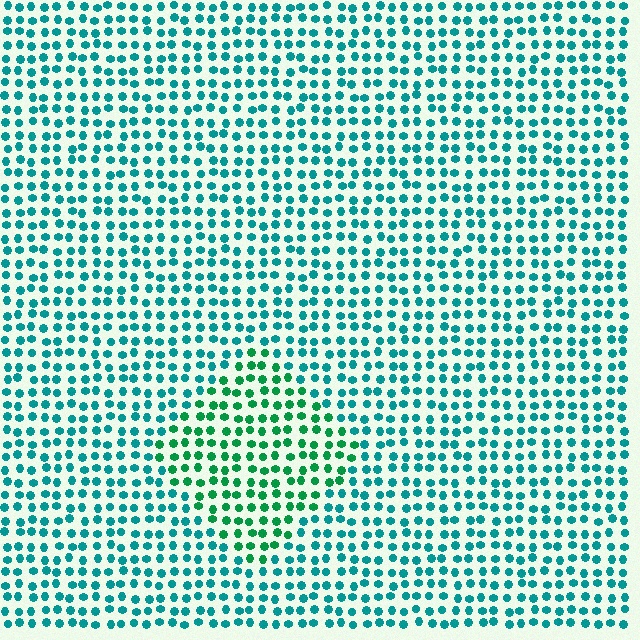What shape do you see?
I see a diamond.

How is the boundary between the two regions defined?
The boundary is defined purely by a slight shift in hue (about 33 degrees). Spacing, size, and orientation are identical on both sides.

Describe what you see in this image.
The image is filled with small teal elements in a uniform arrangement. A diamond-shaped region is visible where the elements are tinted to a slightly different hue, forming a subtle color boundary.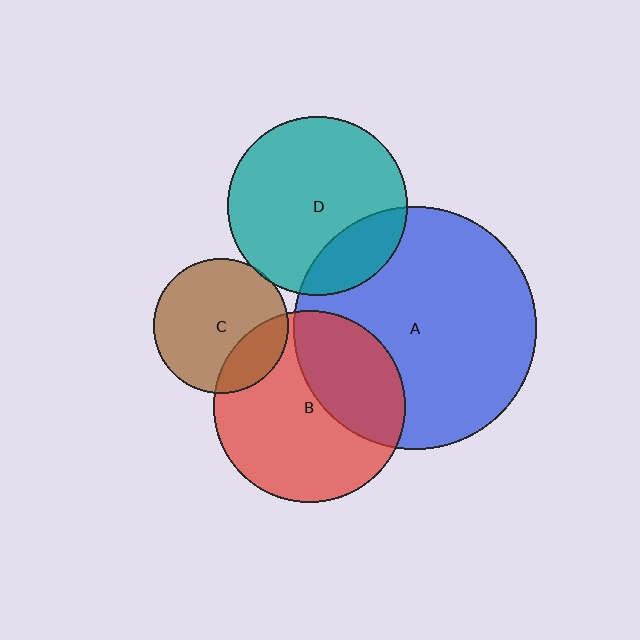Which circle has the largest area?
Circle A (blue).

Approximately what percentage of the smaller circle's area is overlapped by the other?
Approximately 20%.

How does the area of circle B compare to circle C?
Approximately 2.0 times.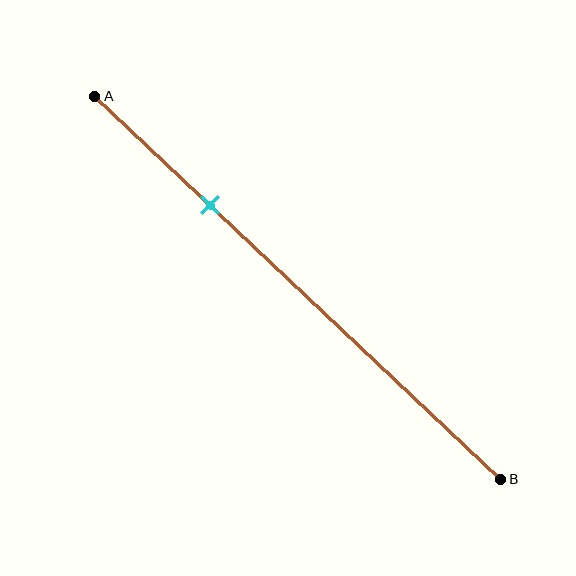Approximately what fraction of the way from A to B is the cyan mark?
The cyan mark is approximately 30% of the way from A to B.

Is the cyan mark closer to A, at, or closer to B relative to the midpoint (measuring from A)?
The cyan mark is closer to point A than the midpoint of segment AB.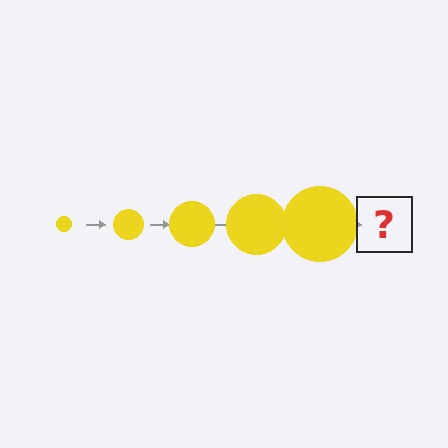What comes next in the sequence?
The next element should be a yellow circle, larger than the previous one.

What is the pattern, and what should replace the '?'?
The pattern is that the circle gets progressively larger each step. The '?' should be a yellow circle, larger than the previous one.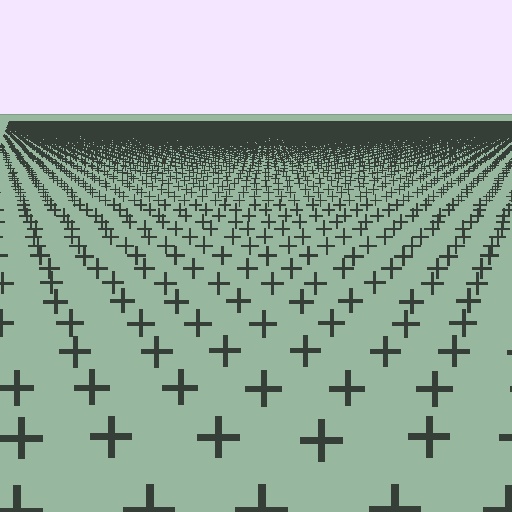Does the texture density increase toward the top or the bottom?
Density increases toward the top.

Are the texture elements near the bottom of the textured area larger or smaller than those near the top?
Larger. Near the bottom, elements are closer to the viewer and appear at a bigger on-screen size.